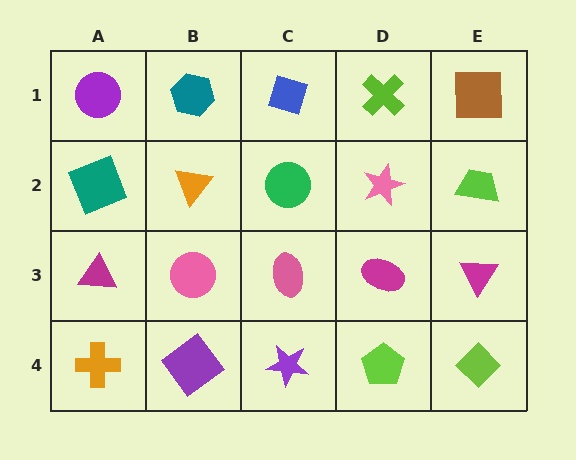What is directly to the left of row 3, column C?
A pink circle.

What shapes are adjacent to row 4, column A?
A magenta triangle (row 3, column A), a purple diamond (row 4, column B).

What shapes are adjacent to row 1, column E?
A lime trapezoid (row 2, column E), a lime cross (row 1, column D).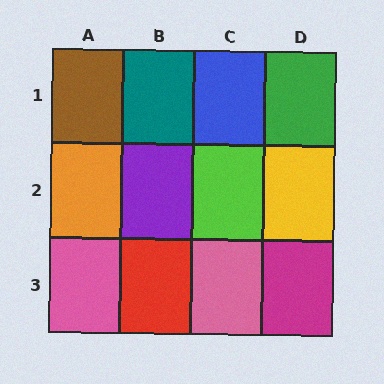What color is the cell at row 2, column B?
Purple.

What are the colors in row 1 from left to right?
Brown, teal, blue, green.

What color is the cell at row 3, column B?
Red.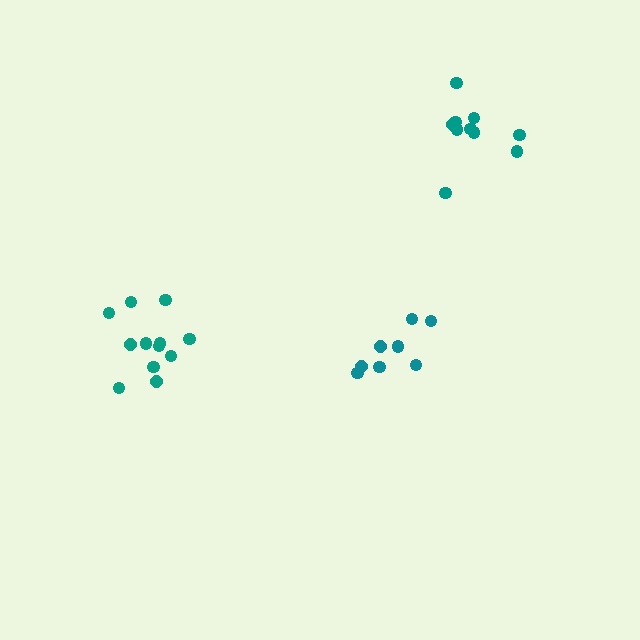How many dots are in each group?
Group 1: 8 dots, Group 2: 10 dots, Group 3: 12 dots (30 total).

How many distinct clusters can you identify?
There are 3 distinct clusters.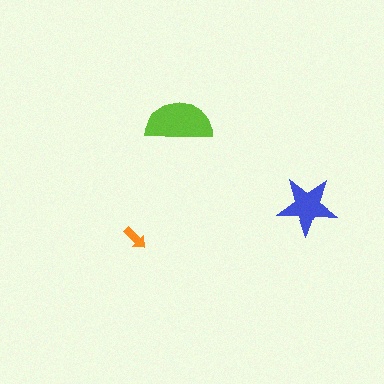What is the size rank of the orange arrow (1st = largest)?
3rd.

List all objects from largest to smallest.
The lime semicircle, the blue star, the orange arrow.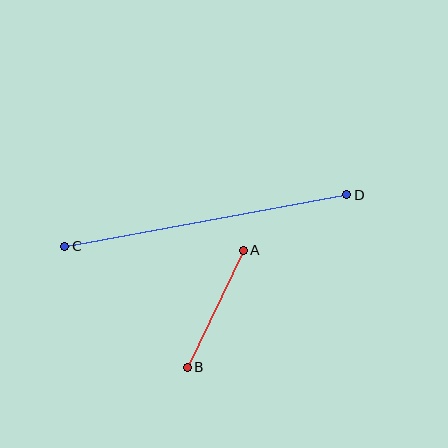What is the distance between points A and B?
The distance is approximately 130 pixels.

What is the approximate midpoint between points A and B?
The midpoint is at approximately (215, 309) pixels.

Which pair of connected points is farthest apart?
Points C and D are farthest apart.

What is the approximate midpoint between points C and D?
The midpoint is at approximately (206, 221) pixels.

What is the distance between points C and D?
The distance is approximately 287 pixels.